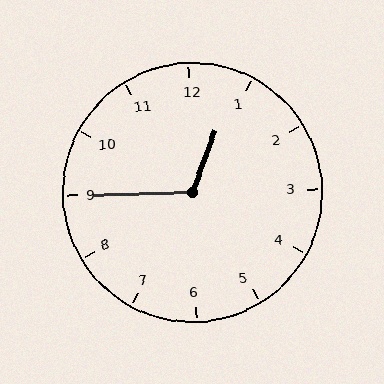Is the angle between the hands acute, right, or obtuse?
It is obtuse.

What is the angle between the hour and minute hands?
Approximately 112 degrees.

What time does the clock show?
12:45.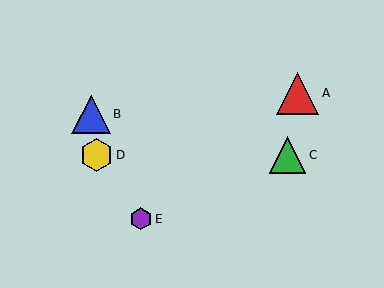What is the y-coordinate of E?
Object E is at y≈219.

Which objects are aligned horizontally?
Objects C, D are aligned horizontally.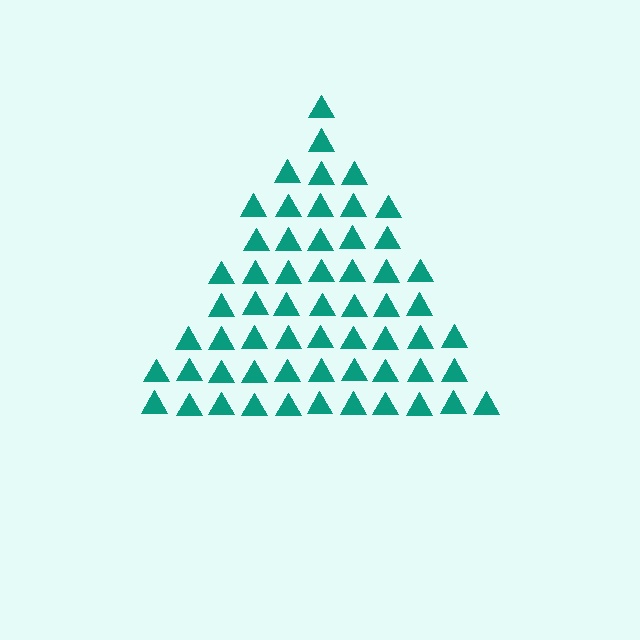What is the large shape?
The large shape is a triangle.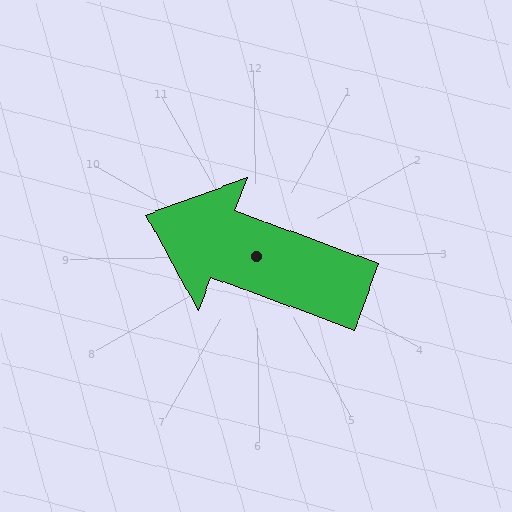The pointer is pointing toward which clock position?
Roughly 10 o'clock.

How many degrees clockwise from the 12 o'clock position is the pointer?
Approximately 291 degrees.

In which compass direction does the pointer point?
West.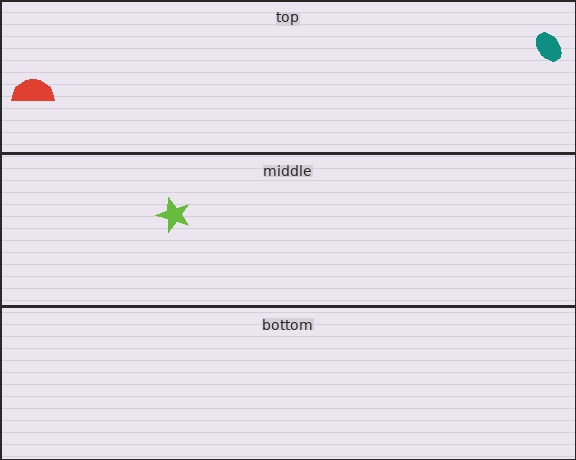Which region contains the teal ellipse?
The top region.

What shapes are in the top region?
The teal ellipse, the red semicircle.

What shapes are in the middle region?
The lime star.